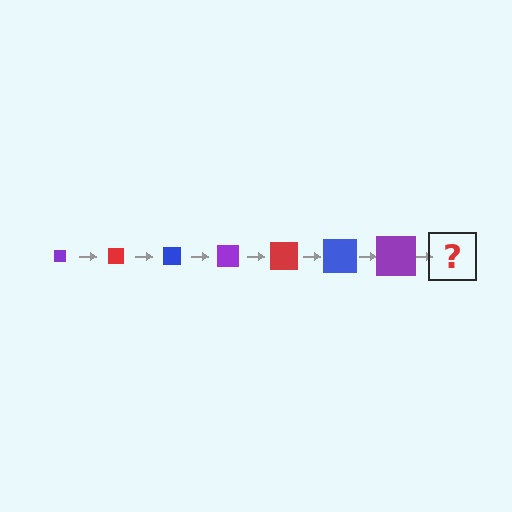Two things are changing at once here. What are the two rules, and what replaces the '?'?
The two rules are that the square grows larger each step and the color cycles through purple, red, and blue. The '?' should be a red square, larger than the previous one.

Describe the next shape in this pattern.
It should be a red square, larger than the previous one.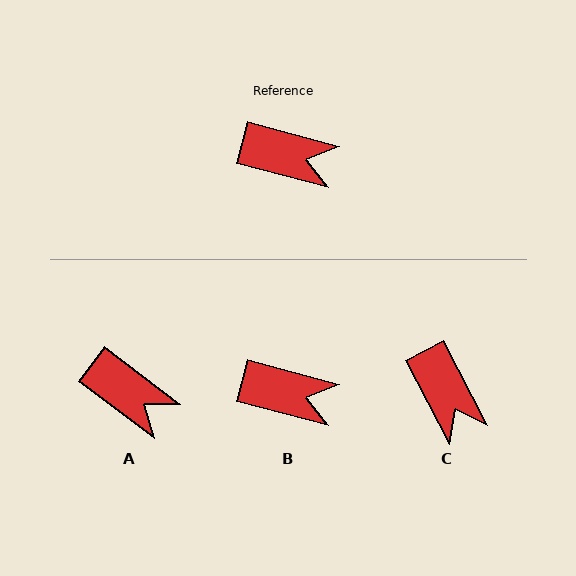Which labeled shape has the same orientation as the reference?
B.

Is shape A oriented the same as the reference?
No, it is off by about 22 degrees.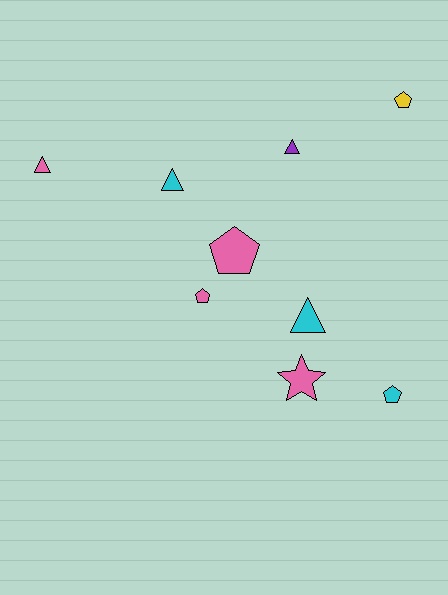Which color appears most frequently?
Pink, with 4 objects.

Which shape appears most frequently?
Triangle, with 4 objects.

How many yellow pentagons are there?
There is 1 yellow pentagon.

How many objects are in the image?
There are 9 objects.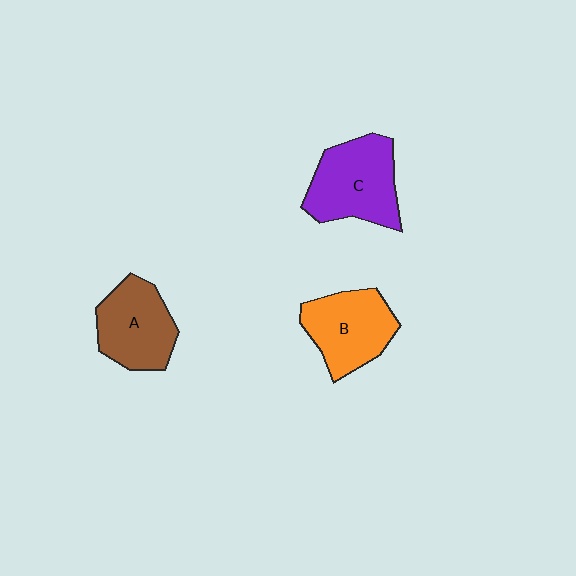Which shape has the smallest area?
Shape A (brown).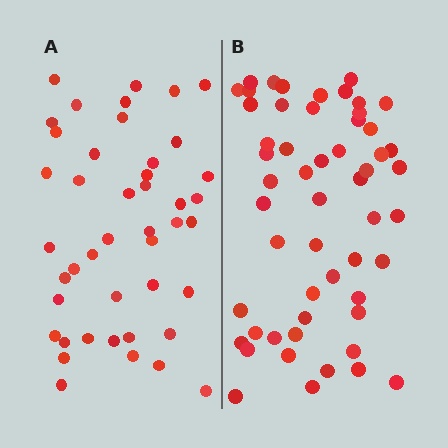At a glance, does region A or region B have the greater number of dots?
Region B (the right region) has more dots.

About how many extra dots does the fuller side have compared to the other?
Region B has roughly 10 or so more dots than region A.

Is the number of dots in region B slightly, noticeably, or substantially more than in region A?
Region B has only slightly more — the two regions are fairly close. The ratio is roughly 1.2 to 1.